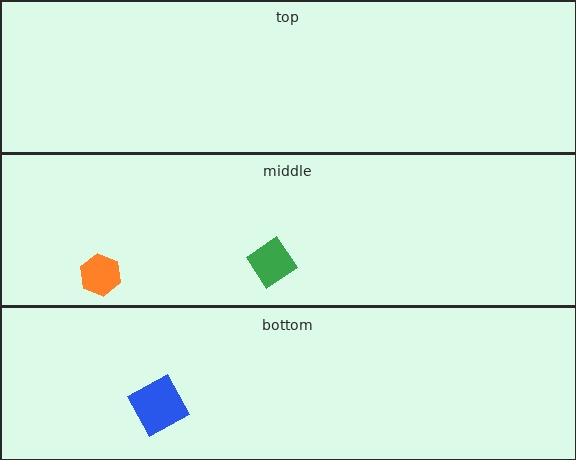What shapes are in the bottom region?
The blue square.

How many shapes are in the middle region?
2.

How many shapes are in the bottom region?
1.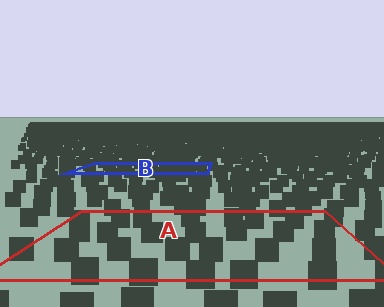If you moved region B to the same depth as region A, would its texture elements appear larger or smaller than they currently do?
They would appear larger. At a closer depth, the same texture elements are projected at a bigger on-screen size.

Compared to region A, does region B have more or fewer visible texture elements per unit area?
Region B has more texture elements per unit area — they are packed more densely because it is farther away.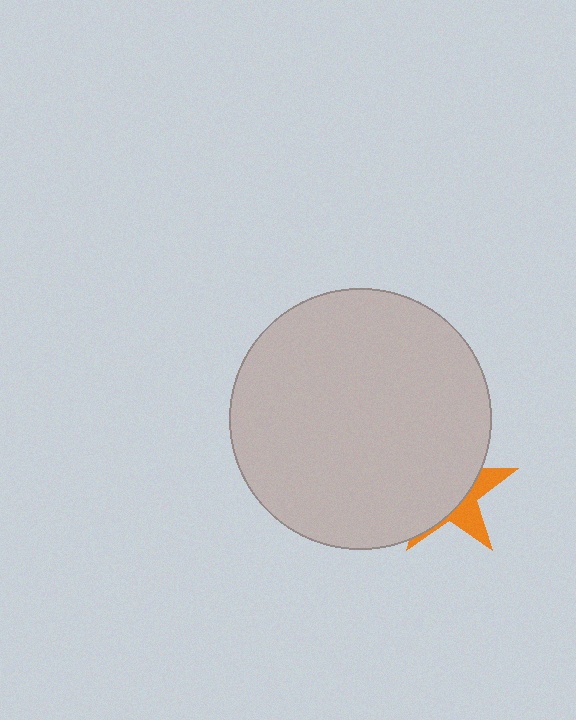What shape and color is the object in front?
The object in front is a light gray circle.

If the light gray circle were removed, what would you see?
You would see the complete orange star.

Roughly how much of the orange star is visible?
A small part of it is visible (roughly 32%).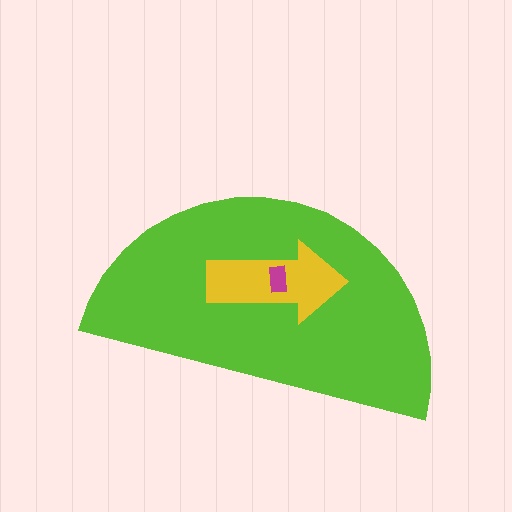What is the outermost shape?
The lime semicircle.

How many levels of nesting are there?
3.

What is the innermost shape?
The magenta rectangle.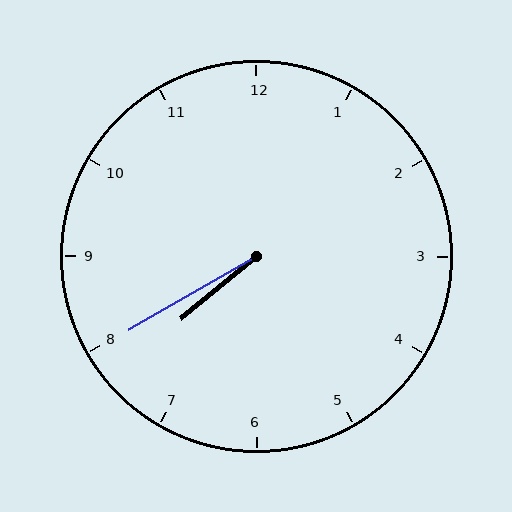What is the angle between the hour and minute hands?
Approximately 10 degrees.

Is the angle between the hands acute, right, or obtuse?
It is acute.